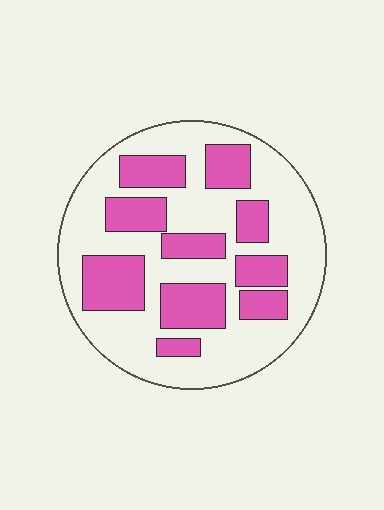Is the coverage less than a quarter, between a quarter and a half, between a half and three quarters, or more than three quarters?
Between a quarter and a half.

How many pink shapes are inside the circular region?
10.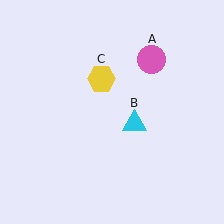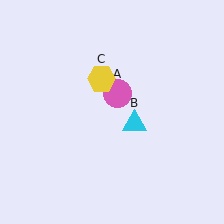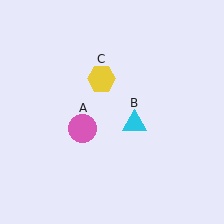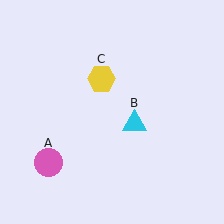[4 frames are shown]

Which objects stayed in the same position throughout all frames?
Cyan triangle (object B) and yellow hexagon (object C) remained stationary.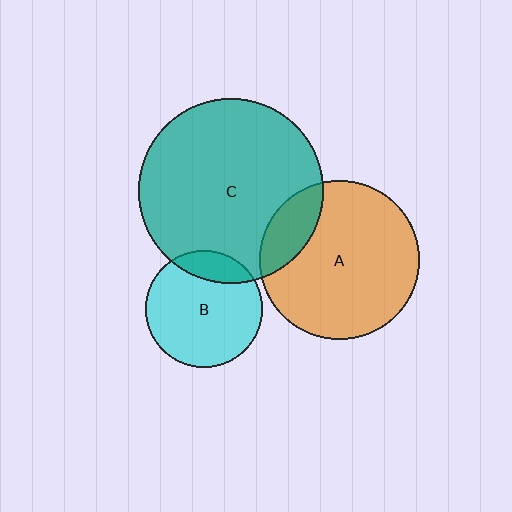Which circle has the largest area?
Circle C (teal).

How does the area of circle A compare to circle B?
Approximately 1.8 times.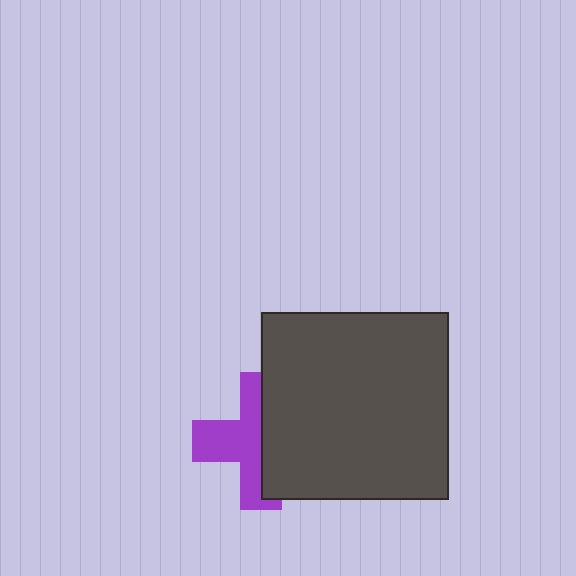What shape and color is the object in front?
The object in front is a dark gray square.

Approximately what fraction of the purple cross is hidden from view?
Roughly 47% of the purple cross is hidden behind the dark gray square.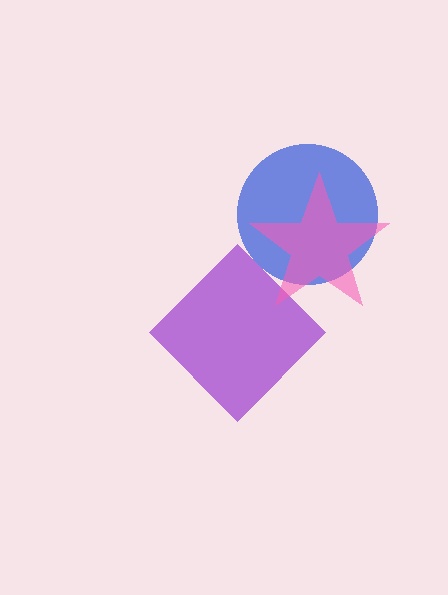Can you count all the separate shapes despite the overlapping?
Yes, there are 3 separate shapes.